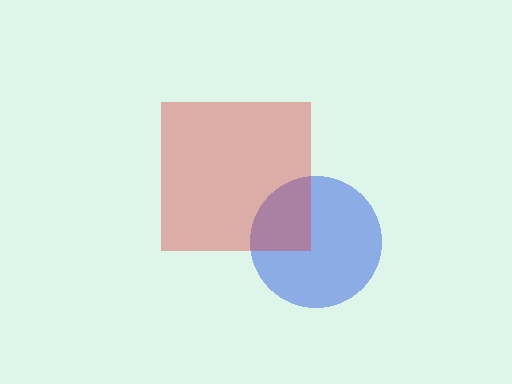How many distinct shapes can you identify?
There are 2 distinct shapes: a blue circle, a red square.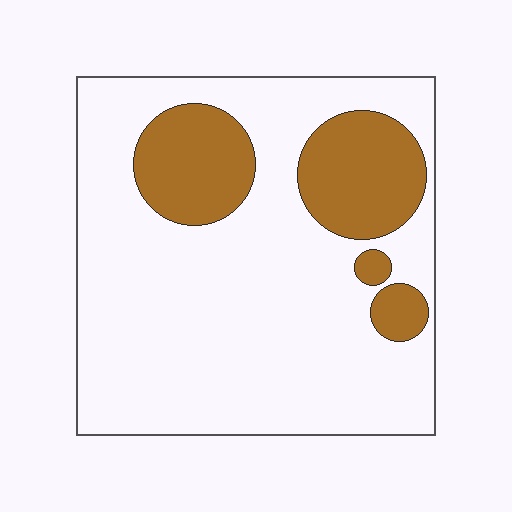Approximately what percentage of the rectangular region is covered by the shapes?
Approximately 20%.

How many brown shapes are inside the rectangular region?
4.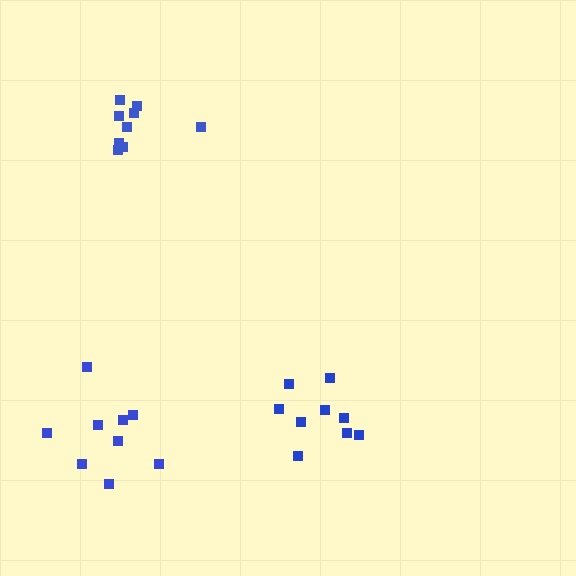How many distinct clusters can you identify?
There are 3 distinct clusters.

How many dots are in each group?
Group 1: 9 dots, Group 2: 9 dots, Group 3: 9 dots (27 total).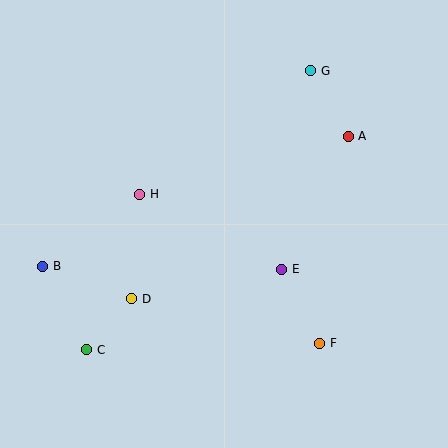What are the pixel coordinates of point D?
Point D is at (132, 299).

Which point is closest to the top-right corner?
Point G is closest to the top-right corner.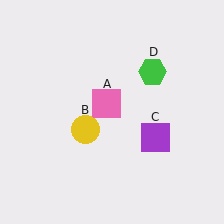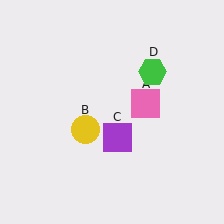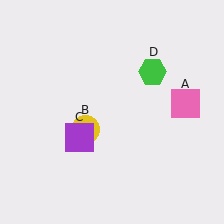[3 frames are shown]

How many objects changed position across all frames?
2 objects changed position: pink square (object A), purple square (object C).